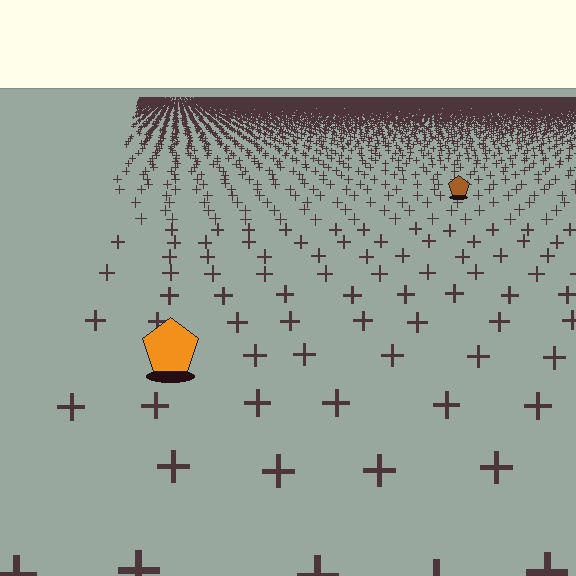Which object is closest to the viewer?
The orange pentagon is closest. The texture marks near it are larger and more spread out.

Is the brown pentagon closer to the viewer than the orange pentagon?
No. The orange pentagon is closer — you can tell from the texture gradient: the ground texture is coarser near it.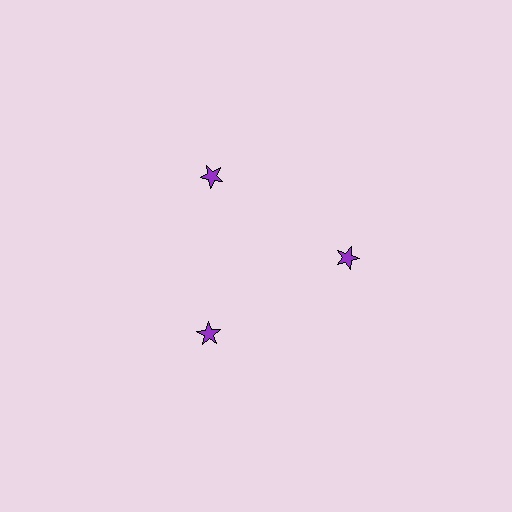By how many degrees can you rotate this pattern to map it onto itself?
The pattern maps onto itself every 120 degrees of rotation.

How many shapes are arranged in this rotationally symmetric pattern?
There are 3 shapes, arranged in 3 groups of 1.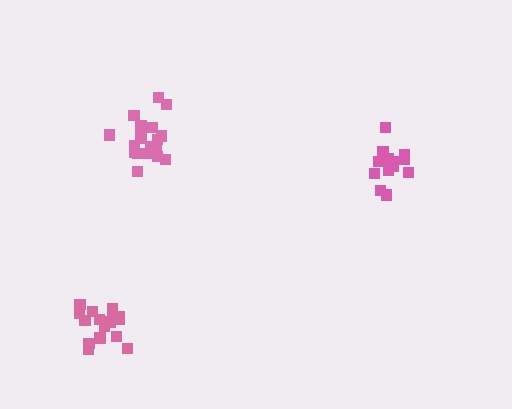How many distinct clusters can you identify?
There are 3 distinct clusters.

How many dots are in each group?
Group 1: 17 dots, Group 2: 17 dots, Group 3: 18 dots (52 total).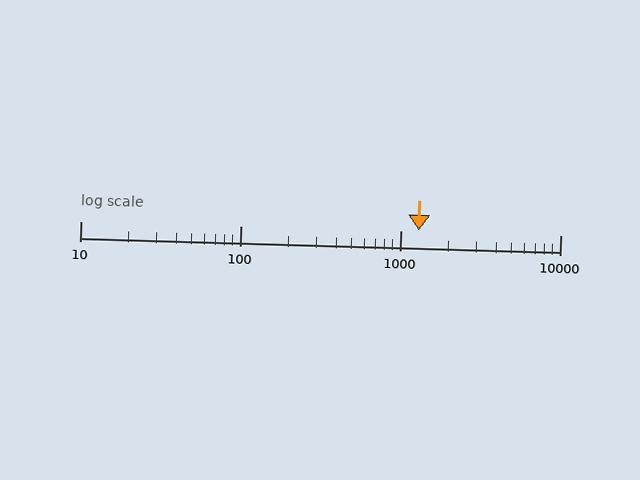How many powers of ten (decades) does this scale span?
The scale spans 3 decades, from 10 to 10000.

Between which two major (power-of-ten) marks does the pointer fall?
The pointer is between 1000 and 10000.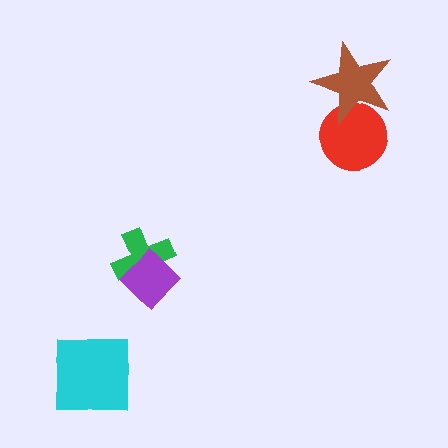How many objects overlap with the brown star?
1 object overlaps with the brown star.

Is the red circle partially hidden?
Yes, it is partially covered by another shape.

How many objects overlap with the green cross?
1 object overlaps with the green cross.